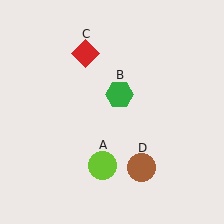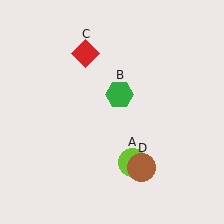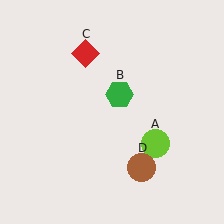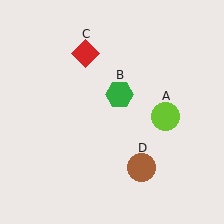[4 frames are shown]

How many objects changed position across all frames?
1 object changed position: lime circle (object A).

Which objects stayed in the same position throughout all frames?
Green hexagon (object B) and red diamond (object C) and brown circle (object D) remained stationary.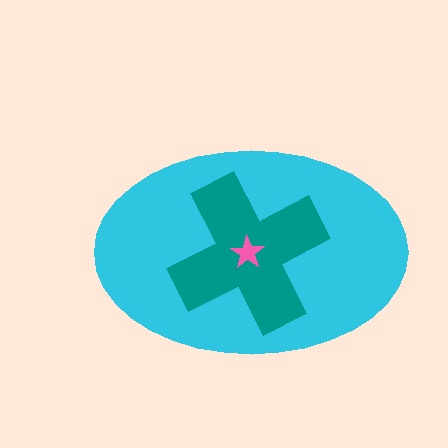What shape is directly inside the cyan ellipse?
The teal cross.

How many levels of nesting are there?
3.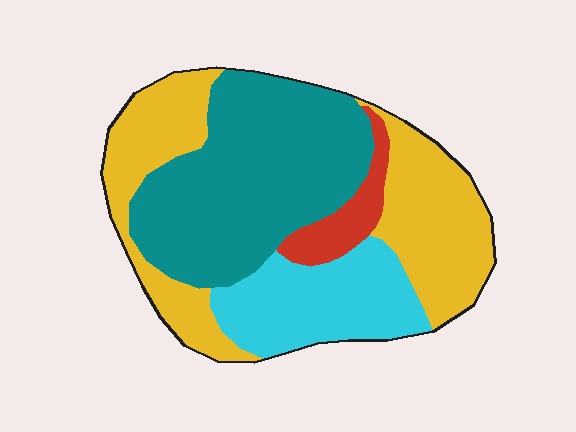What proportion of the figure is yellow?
Yellow covers 35% of the figure.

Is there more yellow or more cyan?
Yellow.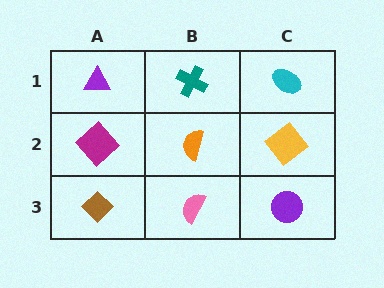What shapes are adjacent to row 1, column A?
A magenta diamond (row 2, column A), a teal cross (row 1, column B).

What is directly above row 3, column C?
A yellow diamond.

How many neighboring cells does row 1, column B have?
3.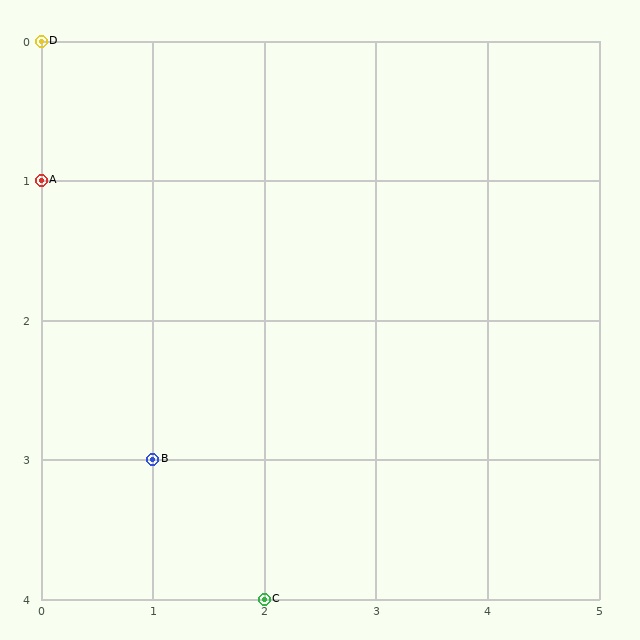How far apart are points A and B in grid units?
Points A and B are 1 column and 2 rows apart (about 2.2 grid units diagonally).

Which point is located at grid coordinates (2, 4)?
Point C is at (2, 4).